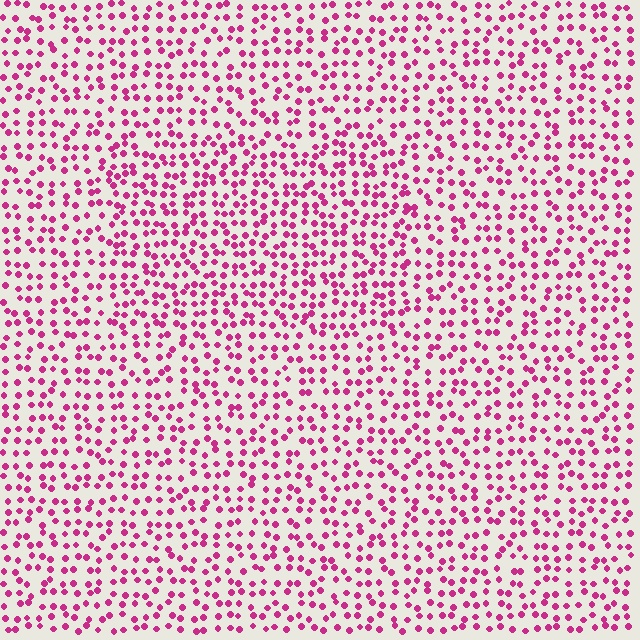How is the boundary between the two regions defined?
The boundary is defined by a change in element density (approximately 1.4x ratio). All elements are the same color, size, and shape.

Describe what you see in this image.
The image contains small magenta elements arranged at two different densities. A rectangle-shaped region is visible where the elements are more densely packed than the surrounding area.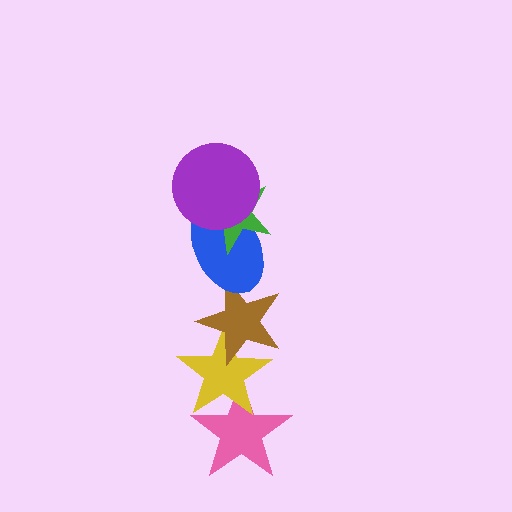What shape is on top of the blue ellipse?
The green star is on top of the blue ellipse.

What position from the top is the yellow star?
The yellow star is 5th from the top.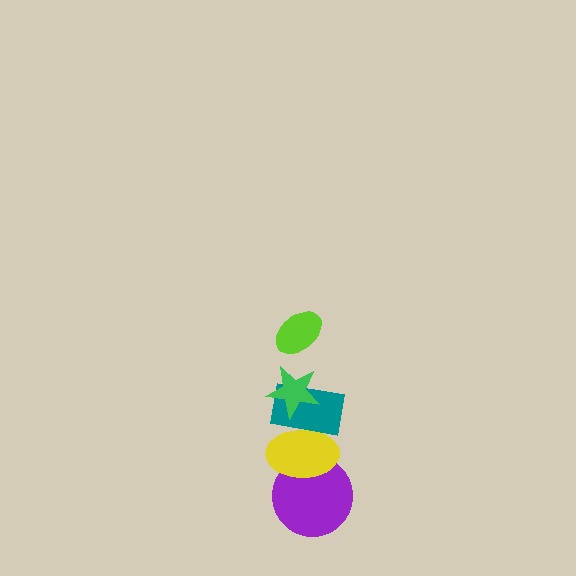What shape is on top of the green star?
The lime ellipse is on top of the green star.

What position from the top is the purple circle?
The purple circle is 5th from the top.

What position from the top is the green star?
The green star is 2nd from the top.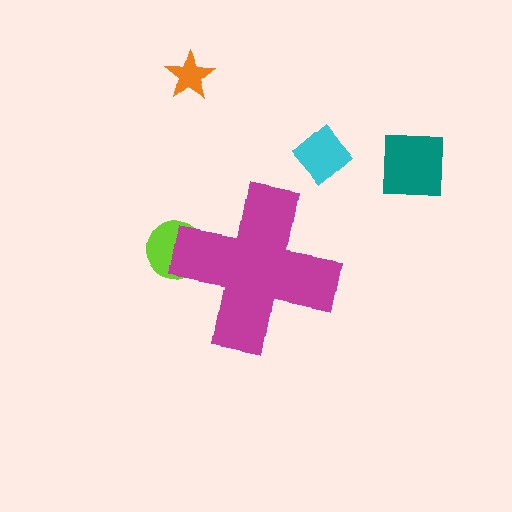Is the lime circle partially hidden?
Yes, the lime circle is partially hidden behind the magenta cross.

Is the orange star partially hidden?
No, the orange star is fully visible.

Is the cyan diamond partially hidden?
No, the cyan diamond is fully visible.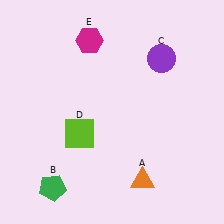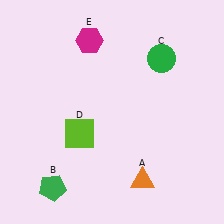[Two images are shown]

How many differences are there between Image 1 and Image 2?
There is 1 difference between the two images.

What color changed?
The circle (C) changed from purple in Image 1 to green in Image 2.